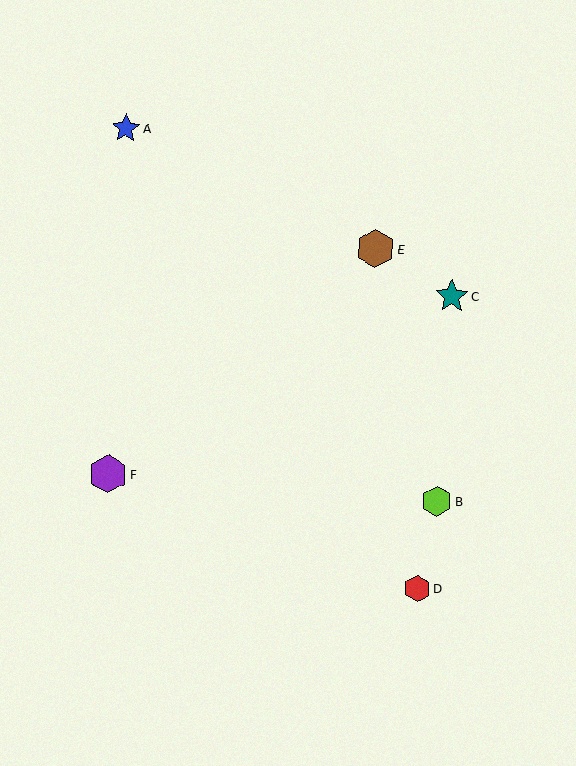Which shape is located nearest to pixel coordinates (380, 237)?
The brown hexagon (labeled E) at (375, 249) is nearest to that location.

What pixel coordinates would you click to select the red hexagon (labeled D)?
Click at (417, 589) to select the red hexagon D.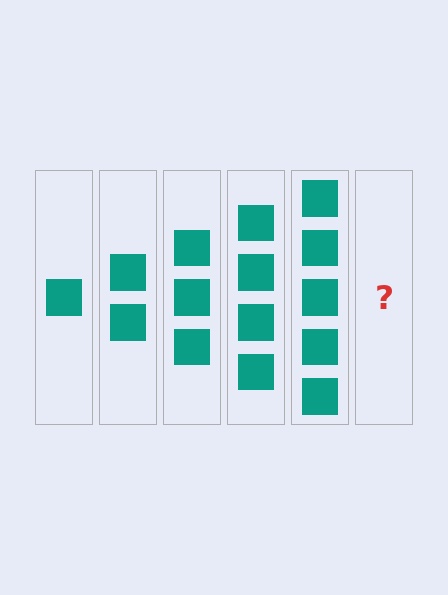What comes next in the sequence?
The next element should be 6 squares.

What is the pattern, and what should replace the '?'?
The pattern is that each step adds one more square. The '?' should be 6 squares.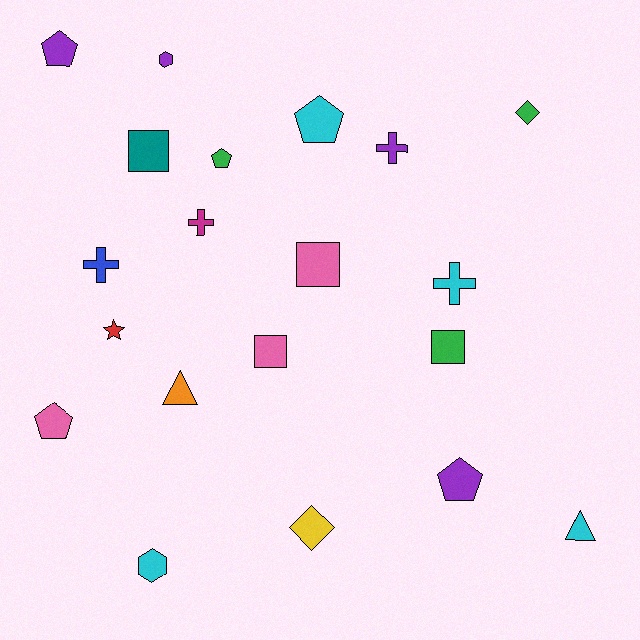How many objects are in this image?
There are 20 objects.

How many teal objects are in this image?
There is 1 teal object.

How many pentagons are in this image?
There are 5 pentagons.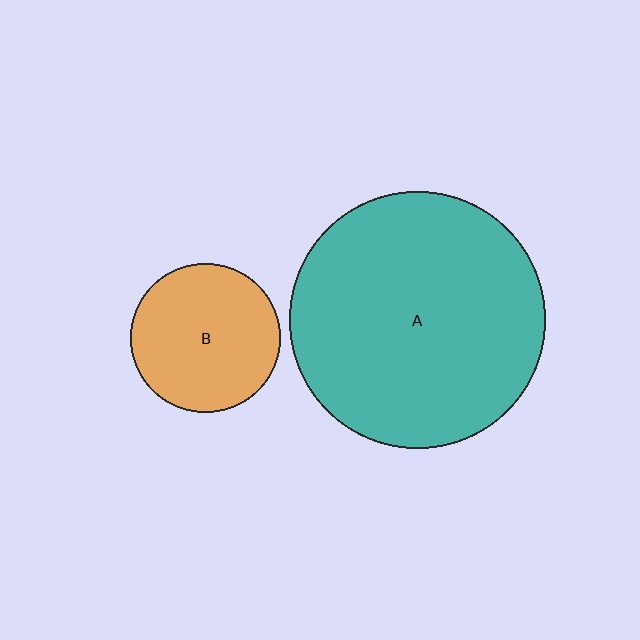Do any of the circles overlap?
No, none of the circles overlap.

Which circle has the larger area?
Circle A (teal).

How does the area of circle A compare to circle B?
Approximately 3.0 times.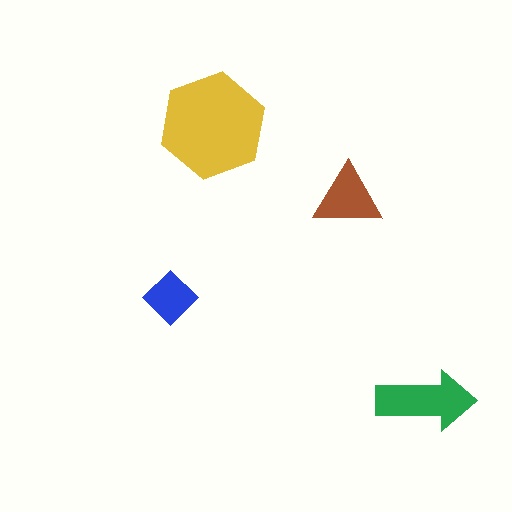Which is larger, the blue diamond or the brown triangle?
The brown triangle.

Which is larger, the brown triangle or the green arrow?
The green arrow.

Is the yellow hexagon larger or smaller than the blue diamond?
Larger.